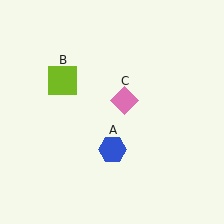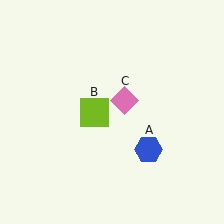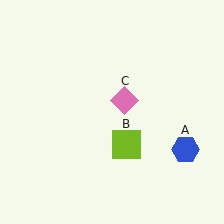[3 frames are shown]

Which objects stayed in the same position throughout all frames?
Pink diamond (object C) remained stationary.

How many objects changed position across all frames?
2 objects changed position: blue hexagon (object A), lime square (object B).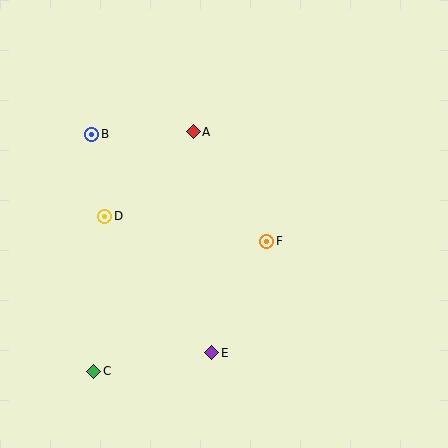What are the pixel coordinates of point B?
Point B is at (92, 134).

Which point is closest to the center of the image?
Point F at (267, 241) is closest to the center.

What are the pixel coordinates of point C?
Point C is at (94, 371).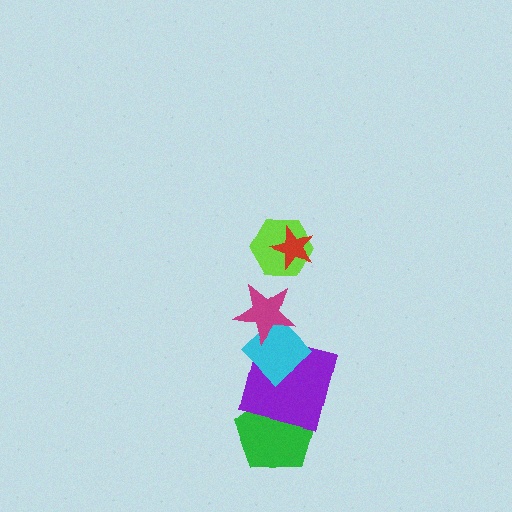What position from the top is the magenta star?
The magenta star is 3rd from the top.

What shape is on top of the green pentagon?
The purple square is on top of the green pentagon.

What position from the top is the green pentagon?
The green pentagon is 6th from the top.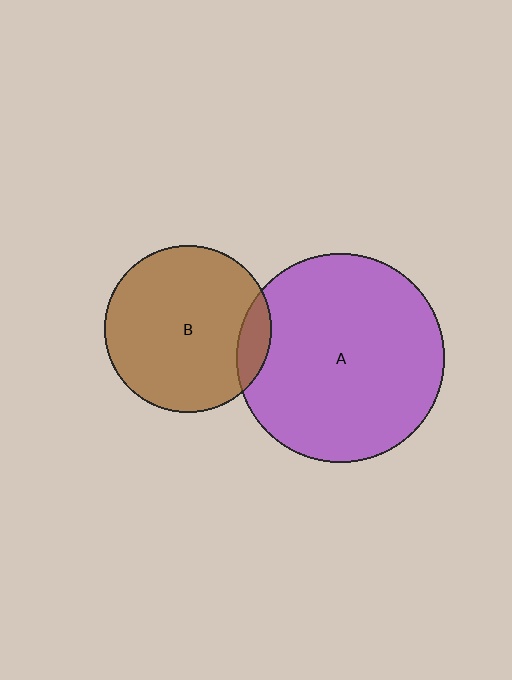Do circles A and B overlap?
Yes.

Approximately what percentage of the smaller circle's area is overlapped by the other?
Approximately 10%.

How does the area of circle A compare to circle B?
Approximately 1.6 times.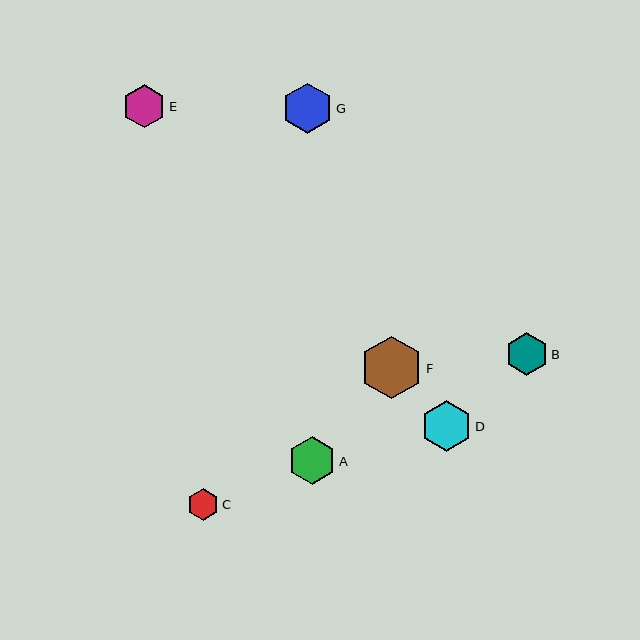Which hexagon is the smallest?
Hexagon C is the smallest with a size of approximately 32 pixels.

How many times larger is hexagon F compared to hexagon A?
Hexagon F is approximately 1.3 times the size of hexagon A.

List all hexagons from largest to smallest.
From largest to smallest: F, D, G, A, E, B, C.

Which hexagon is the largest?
Hexagon F is the largest with a size of approximately 63 pixels.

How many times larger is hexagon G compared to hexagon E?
Hexagon G is approximately 1.2 times the size of hexagon E.